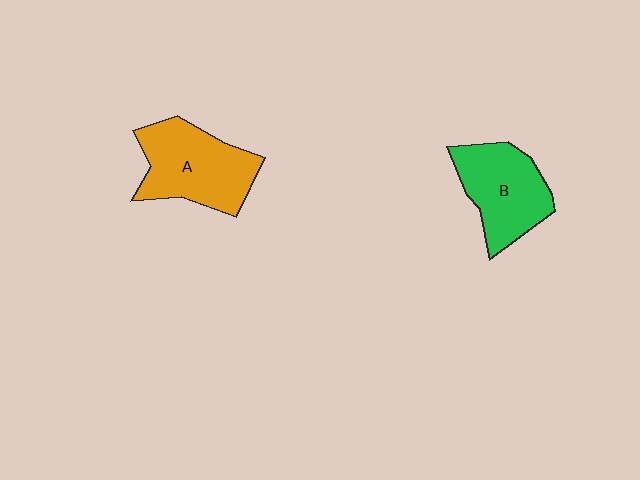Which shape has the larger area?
Shape A (orange).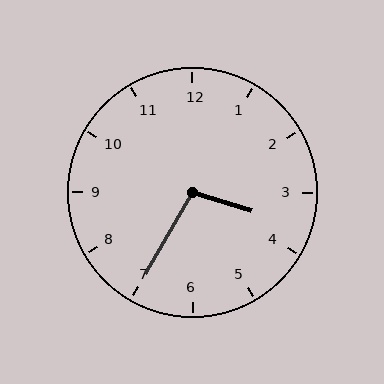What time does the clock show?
3:35.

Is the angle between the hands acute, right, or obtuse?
It is obtuse.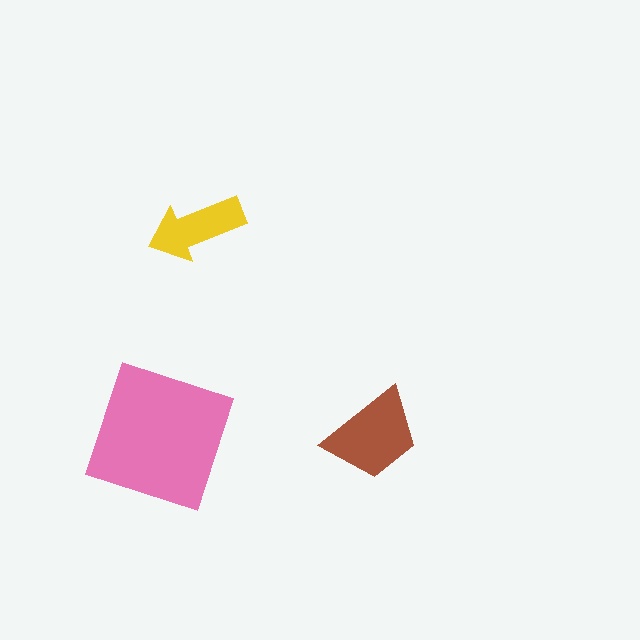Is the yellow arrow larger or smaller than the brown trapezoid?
Smaller.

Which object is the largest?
The pink square.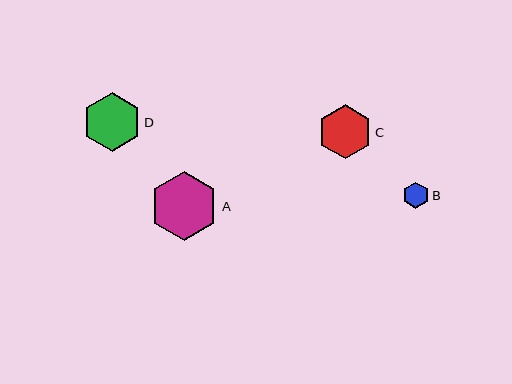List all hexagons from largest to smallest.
From largest to smallest: A, D, C, B.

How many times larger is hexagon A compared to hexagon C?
Hexagon A is approximately 1.3 times the size of hexagon C.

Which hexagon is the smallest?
Hexagon B is the smallest with a size of approximately 26 pixels.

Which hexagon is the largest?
Hexagon A is the largest with a size of approximately 69 pixels.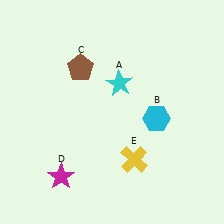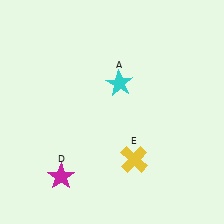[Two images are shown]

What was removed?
The brown pentagon (C), the cyan hexagon (B) were removed in Image 2.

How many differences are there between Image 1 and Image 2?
There are 2 differences between the two images.